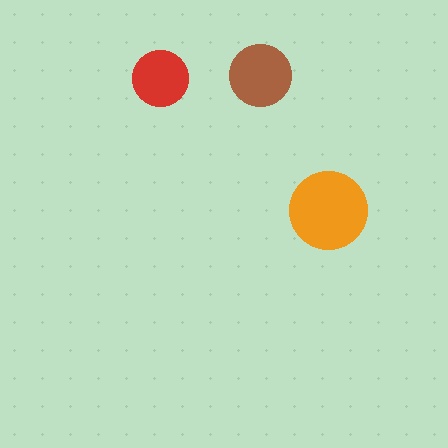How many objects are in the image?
There are 3 objects in the image.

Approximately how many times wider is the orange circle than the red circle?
About 1.5 times wider.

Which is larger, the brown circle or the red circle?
The brown one.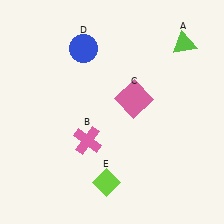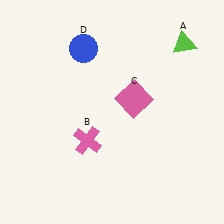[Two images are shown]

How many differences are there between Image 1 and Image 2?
There is 1 difference between the two images.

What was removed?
The lime diamond (E) was removed in Image 2.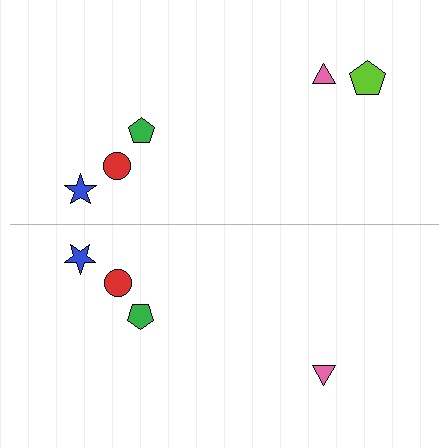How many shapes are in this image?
There are 9 shapes in this image.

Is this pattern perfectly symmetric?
No, the pattern is not perfectly symmetric. A lime pentagon is missing from the bottom side.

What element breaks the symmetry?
A lime pentagon is missing from the bottom side.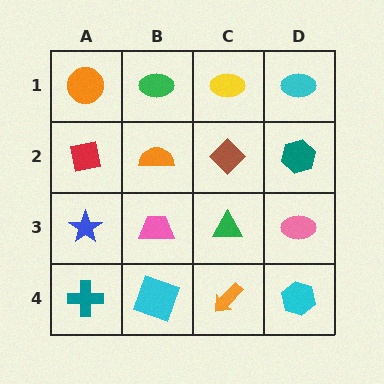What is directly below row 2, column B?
A pink trapezoid.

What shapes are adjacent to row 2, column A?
An orange circle (row 1, column A), a blue star (row 3, column A), an orange semicircle (row 2, column B).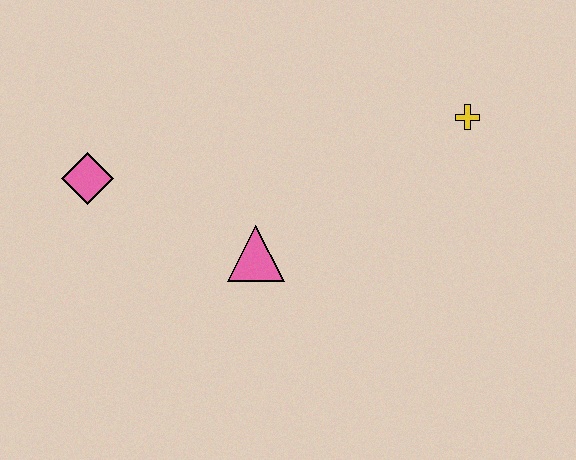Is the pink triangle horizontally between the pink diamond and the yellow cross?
Yes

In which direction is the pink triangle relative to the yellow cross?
The pink triangle is to the left of the yellow cross.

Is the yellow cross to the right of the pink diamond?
Yes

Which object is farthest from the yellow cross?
The pink diamond is farthest from the yellow cross.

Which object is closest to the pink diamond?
The pink triangle is closest to the pink diamond.